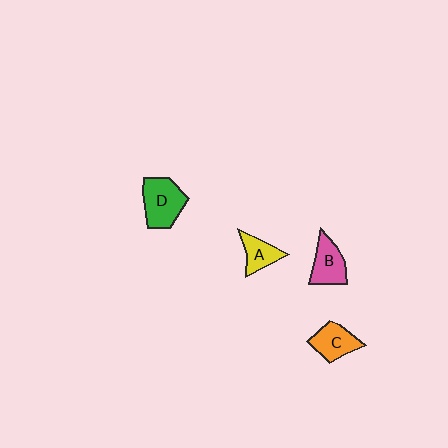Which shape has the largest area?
Shape D (green).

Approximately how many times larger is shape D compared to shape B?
Approximately 1.3 times.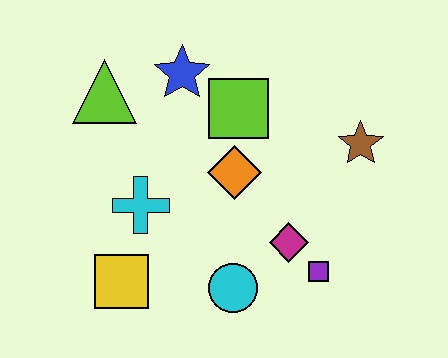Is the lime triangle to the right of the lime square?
No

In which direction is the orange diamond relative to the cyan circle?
The orange diamond is above the cyan circle.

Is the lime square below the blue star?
Yes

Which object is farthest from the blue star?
The purple square is farthest from the blue star.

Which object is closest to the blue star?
The lime square is closest to the blue star.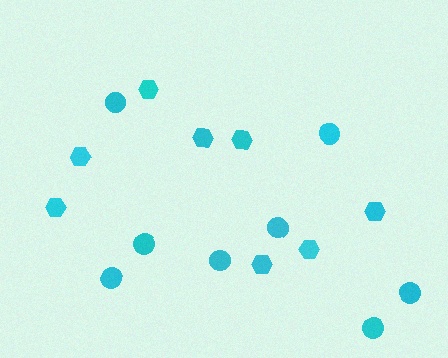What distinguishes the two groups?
There are 2 groups: one group of circles (8) and one group of hexagons (8).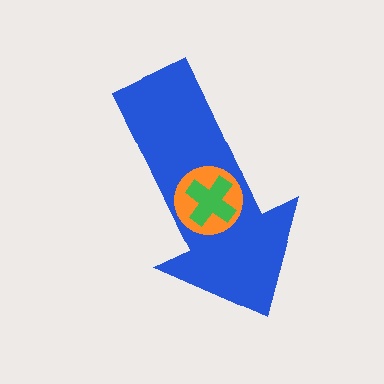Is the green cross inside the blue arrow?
Yes.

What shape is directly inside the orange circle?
The green cross.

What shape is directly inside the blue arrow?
The orange circle.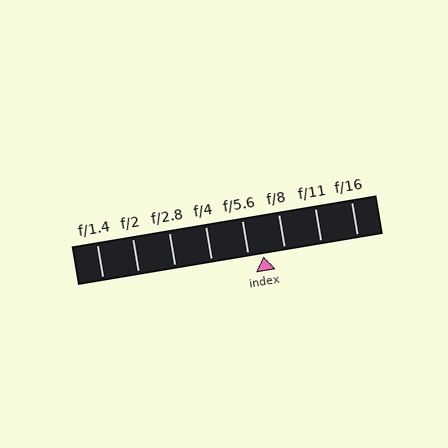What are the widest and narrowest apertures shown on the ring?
The widest aperture shown is f/1.4 and the narrowest is f/16.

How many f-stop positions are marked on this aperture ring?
There are 8 f-stop positions marked.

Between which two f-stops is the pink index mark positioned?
The index mark is between f/5.6 and f/8.